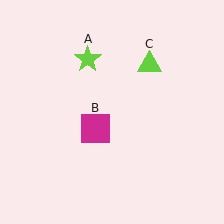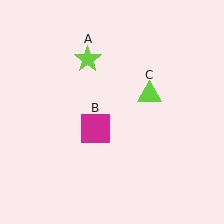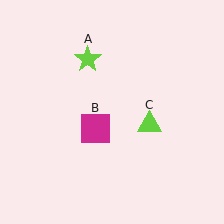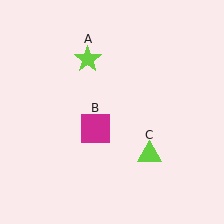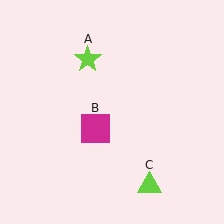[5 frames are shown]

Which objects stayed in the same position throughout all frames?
Lime star (object A) and magenta square (object B) remained stationary.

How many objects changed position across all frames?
1 object changed position: lime triangle (object C).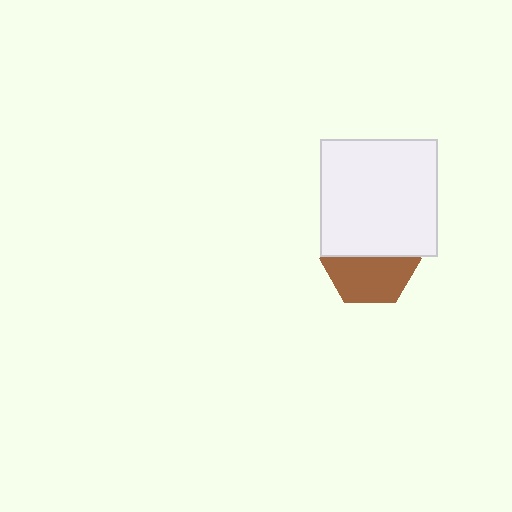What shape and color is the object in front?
The object in front is a white square.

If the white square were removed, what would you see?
You would see the complete brown hexagon.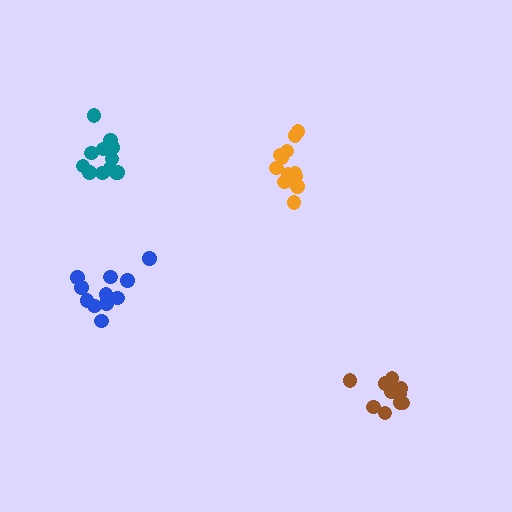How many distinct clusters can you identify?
There are 4 distinct clusters.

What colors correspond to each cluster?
The clusters are colored: orange, brown, teal, blue.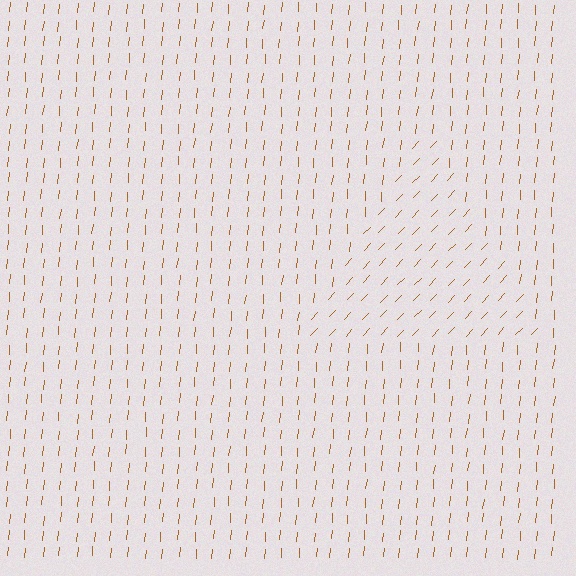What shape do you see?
I see a triangle.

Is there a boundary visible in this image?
Yes, there is a texture boundary formed by a change in line orientation.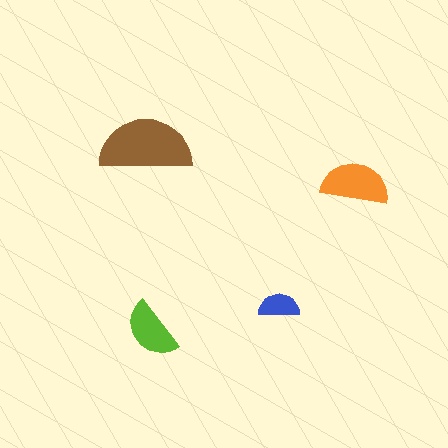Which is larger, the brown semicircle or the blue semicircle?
The brown one.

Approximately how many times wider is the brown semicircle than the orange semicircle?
About 1.5 times wider.